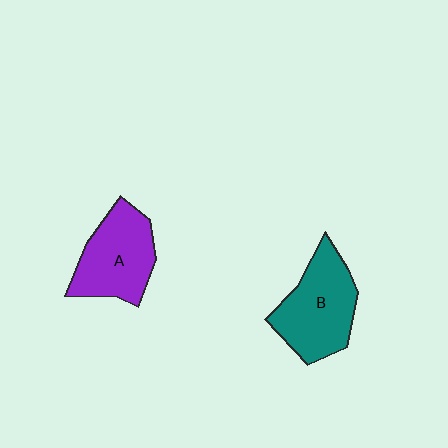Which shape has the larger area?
Shape B (teal).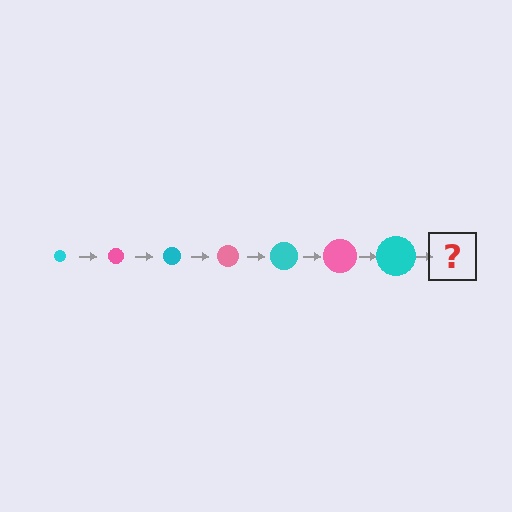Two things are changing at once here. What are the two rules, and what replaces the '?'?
The two rules are that the circle grows larger each step and the color cycles through cyan and pink. The '?' should be a pink circle, larger than the previous one.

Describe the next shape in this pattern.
It should be a pink circle, larger than the previous one.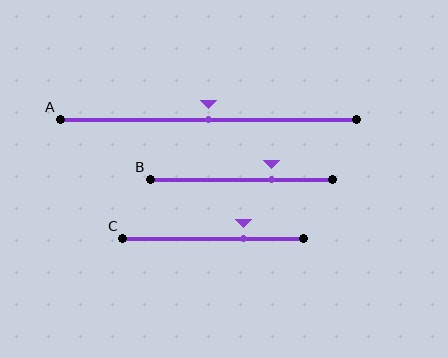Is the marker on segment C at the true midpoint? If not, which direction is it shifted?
No, the marker on segment C is shifted to the right by about 17% of the segment length.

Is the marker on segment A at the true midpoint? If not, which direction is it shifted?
Yes, the marker on segment A is at the true midpoint.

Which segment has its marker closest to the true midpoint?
Segment A has its marker closest to the true midpoint.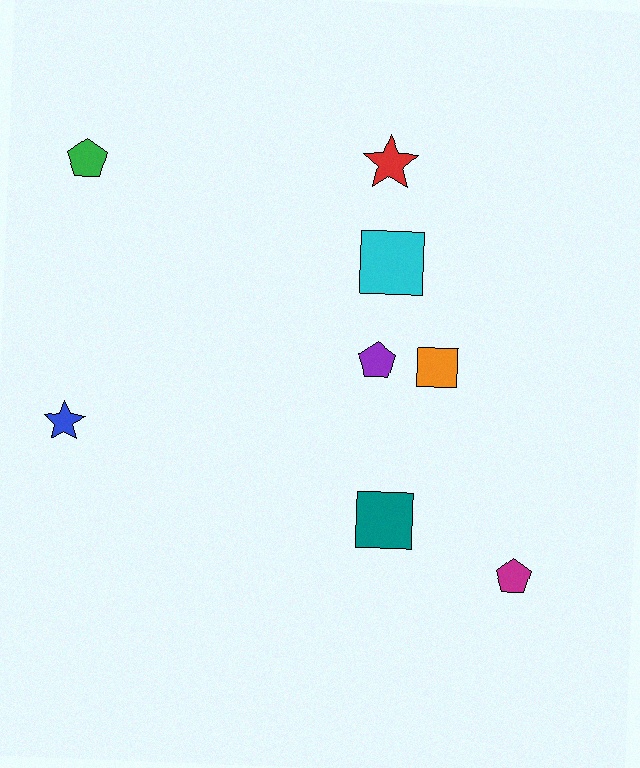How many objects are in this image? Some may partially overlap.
There are 8 objects.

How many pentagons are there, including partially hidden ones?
There are 3 pentagons.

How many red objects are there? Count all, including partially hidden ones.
There is 1 red object.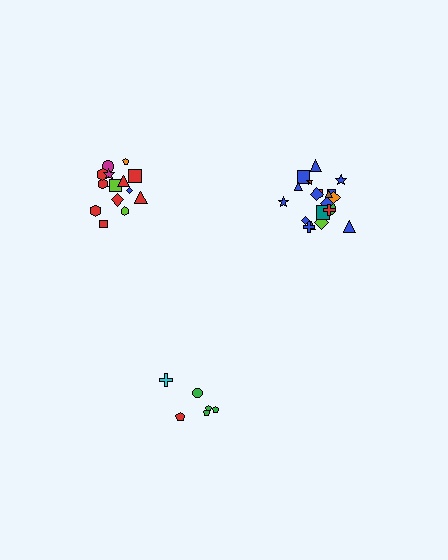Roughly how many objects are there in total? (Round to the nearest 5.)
Roughly 45 objects in total.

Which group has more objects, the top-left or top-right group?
The top-right group.